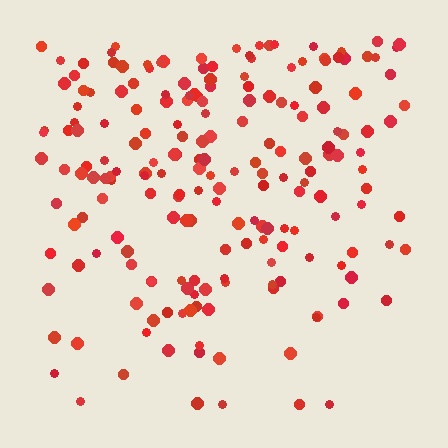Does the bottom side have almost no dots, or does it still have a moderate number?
Still a moderate number, just noticeably fewer than the top.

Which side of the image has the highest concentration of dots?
The top.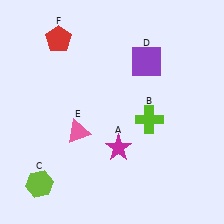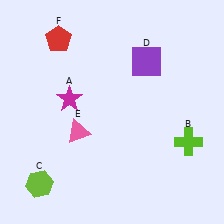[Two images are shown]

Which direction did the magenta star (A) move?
The magenta star (A) moved left.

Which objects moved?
The objects that moved are: the magenta star (A), the lime cross (B).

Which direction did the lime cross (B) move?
The lime cross (B) moved right.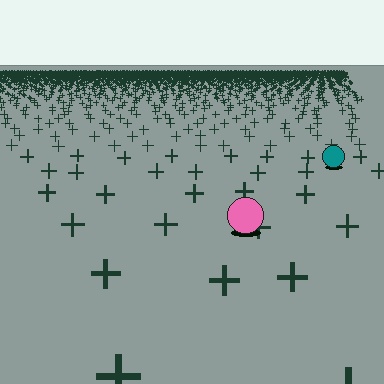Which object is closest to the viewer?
The pink circle is closest. The texture marks near it are larger and more spread out.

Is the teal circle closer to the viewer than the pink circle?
No. The pink circle is closer — you can tell from the texture gradient: the ground texture is coarser near it.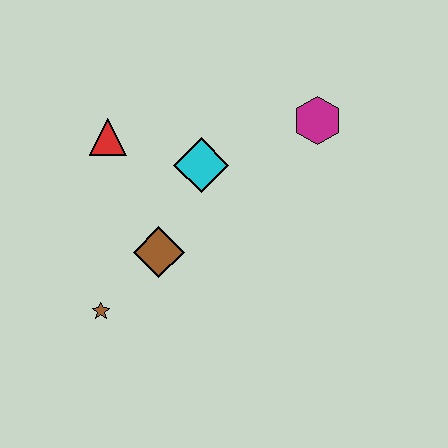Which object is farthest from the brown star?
The magenta hexagon is farthest from the brown star.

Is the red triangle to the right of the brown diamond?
No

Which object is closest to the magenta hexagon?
The cyan diamond is closest to the magenta hexagon.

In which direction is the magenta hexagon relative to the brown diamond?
The magenta hexagon is to the right of the brown diamond.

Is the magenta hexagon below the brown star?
No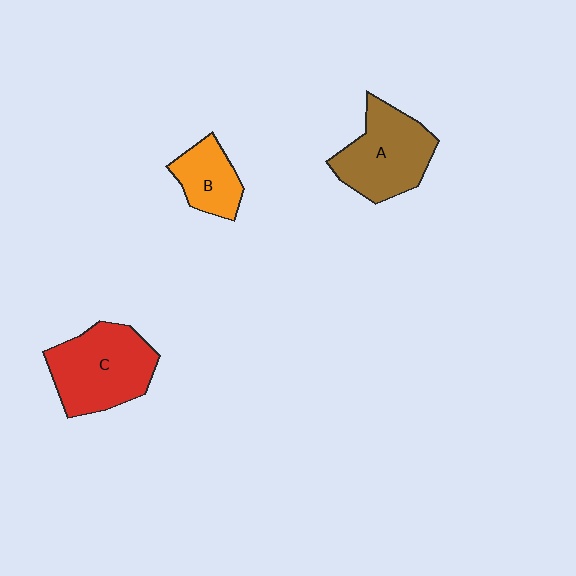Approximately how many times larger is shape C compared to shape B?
Approximately 1.9 times.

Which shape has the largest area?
Shape C (red).